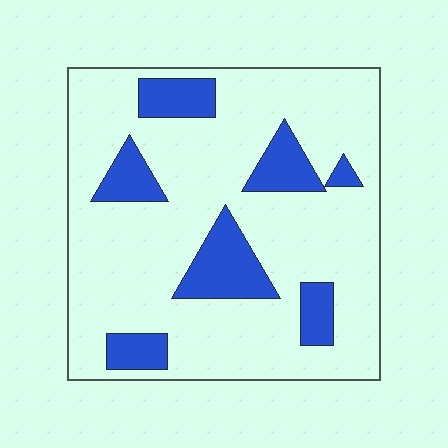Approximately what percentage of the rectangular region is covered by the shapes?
Approximately 20%.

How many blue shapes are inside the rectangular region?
7.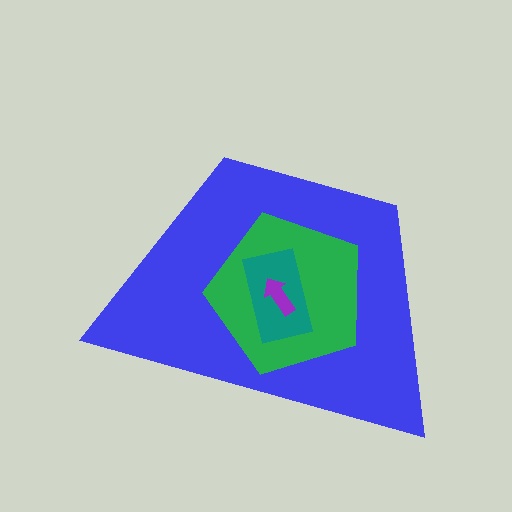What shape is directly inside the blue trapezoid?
The green pentagon.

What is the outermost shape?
The blue trapezoid.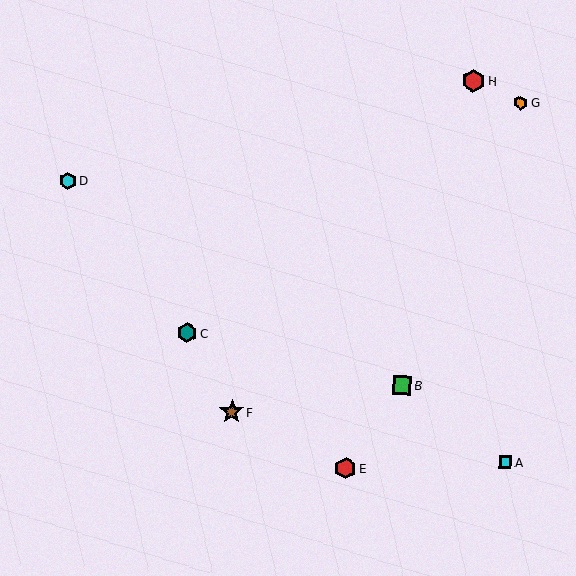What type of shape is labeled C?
Shape C is a teal hexagon.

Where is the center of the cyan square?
The center of the cyan square is at (505, 462).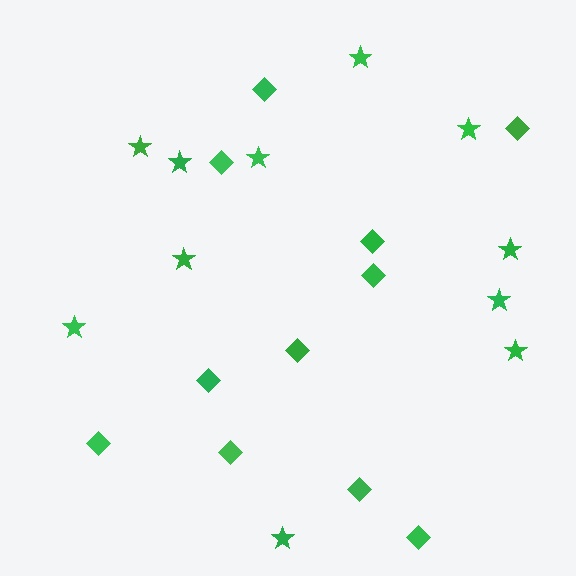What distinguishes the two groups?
There are 2 groups: one group of stars (11) and one group of diamonds (11).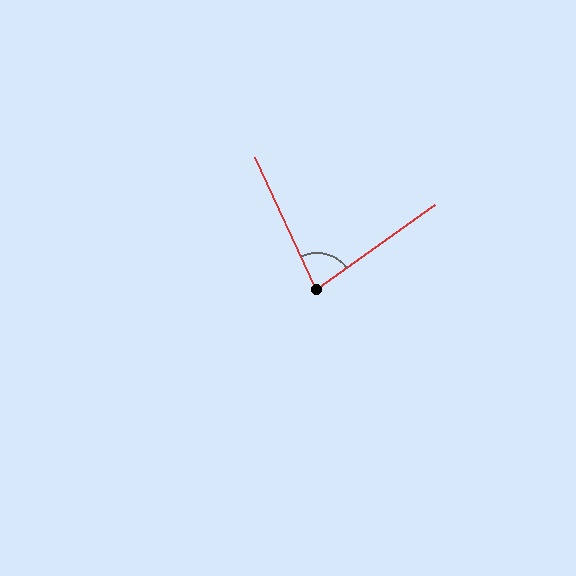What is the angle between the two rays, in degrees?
Approximately 79 degrees.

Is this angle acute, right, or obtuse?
It is acute.